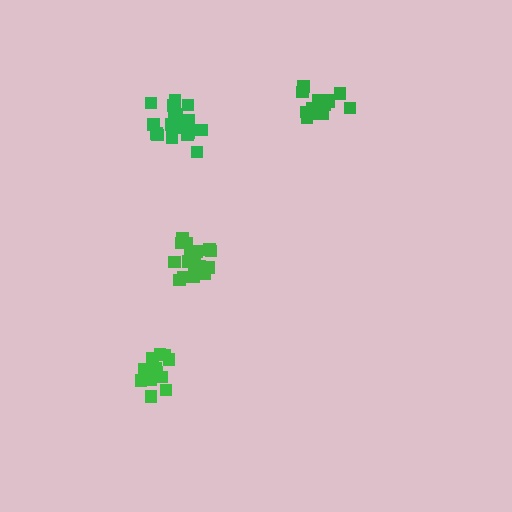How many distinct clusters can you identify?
There are 4 distinct clusters.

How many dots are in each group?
Group 1: 18 dots, Group 2: 19 dots, Group 3: 19 dots, Group 4: 16 dots (72 total).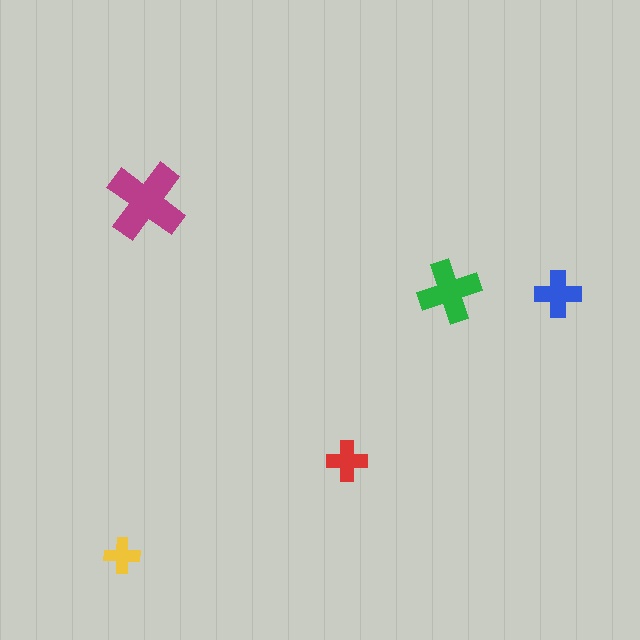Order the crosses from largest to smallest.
the magenta one, the green one, the blue one, the red one, the yellow one.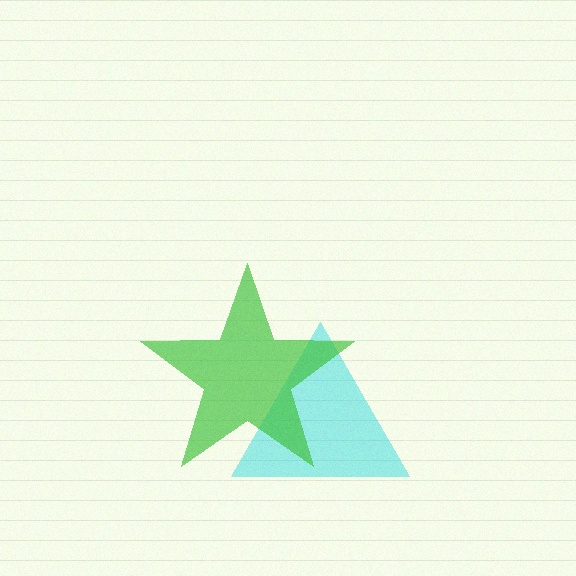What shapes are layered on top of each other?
The layered shapes are: a cyan triangle, a green star.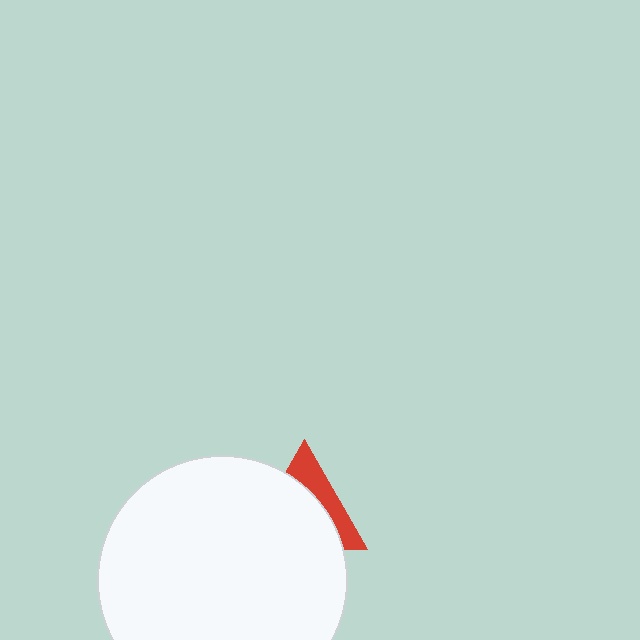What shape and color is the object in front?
The object in front is a white circle.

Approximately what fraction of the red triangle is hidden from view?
Roughly 66% of the red triangle is hidden behind the white circle.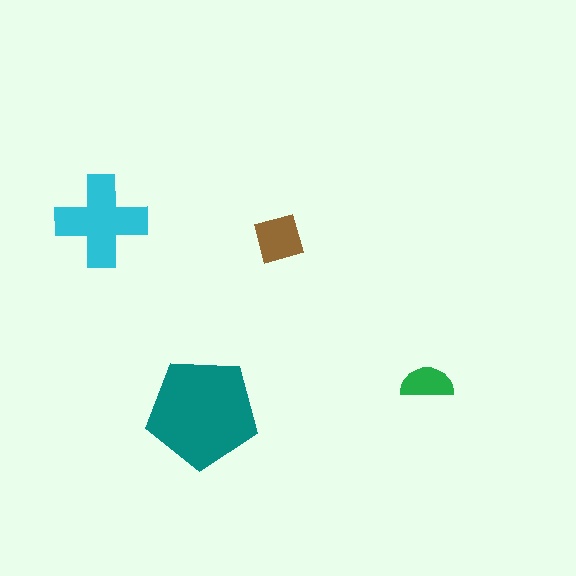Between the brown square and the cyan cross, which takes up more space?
The cyan cross.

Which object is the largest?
The teal pentagon.